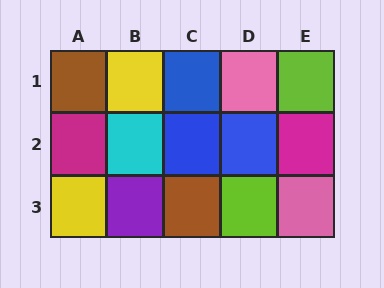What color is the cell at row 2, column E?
Magenta.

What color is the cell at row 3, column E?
Pink.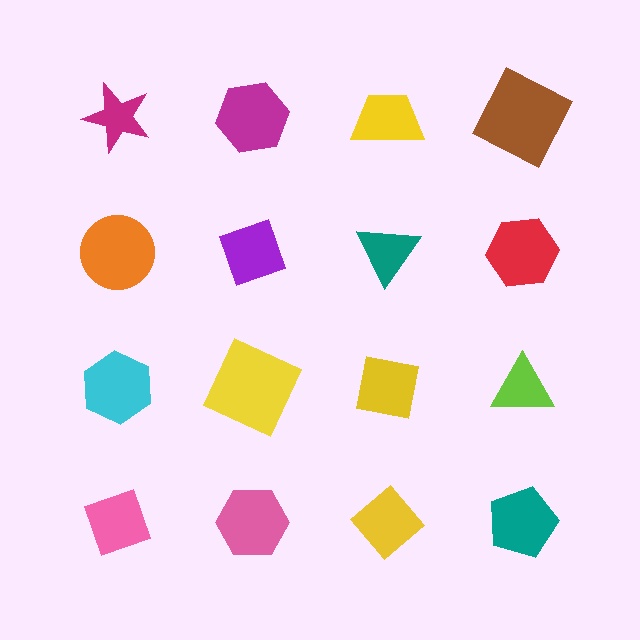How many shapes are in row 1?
4 shapes.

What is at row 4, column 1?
A pink diamond.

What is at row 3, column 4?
A lime triangle.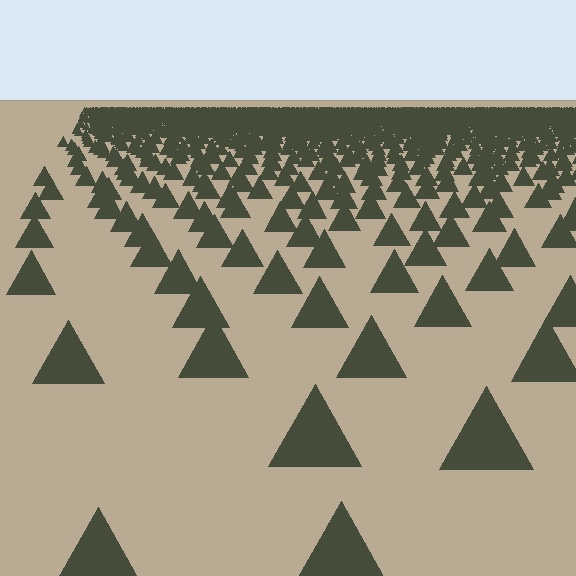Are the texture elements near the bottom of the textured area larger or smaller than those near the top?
Larger. Near the bottom, elements are closer to the viewer and appear at a bigger on-screen size.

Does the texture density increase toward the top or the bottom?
Density increases toward the top.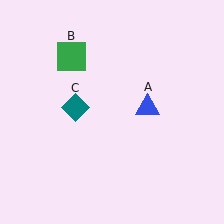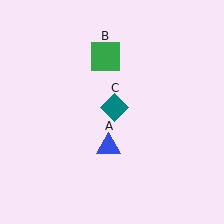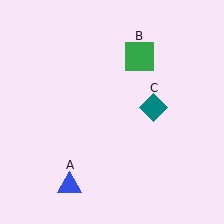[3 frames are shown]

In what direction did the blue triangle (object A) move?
The blue triangle (object A) moved down and to the left.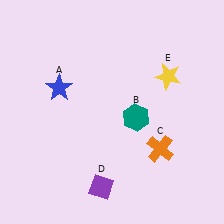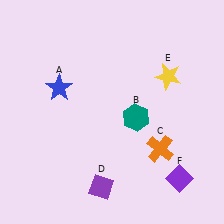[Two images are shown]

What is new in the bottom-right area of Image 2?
A purple diamond (F) was added in the bottom-right area of Image 2.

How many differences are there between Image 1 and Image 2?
There is 1 difference between the two images.